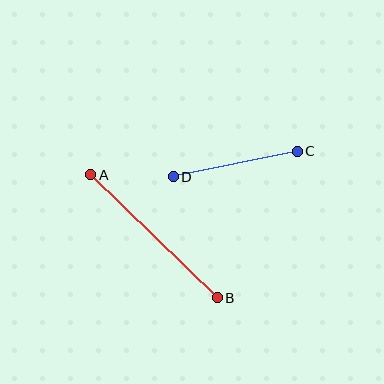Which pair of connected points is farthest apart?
Points A and B are farthest apart.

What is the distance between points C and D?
The distance is approximately 126 pixels.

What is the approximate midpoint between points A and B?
The midpoint is at approximately (154, 236) pixels.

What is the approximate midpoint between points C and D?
The midpoint is at approximately (235, 164) pixels.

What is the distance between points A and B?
The distance is approximately 176 pixels.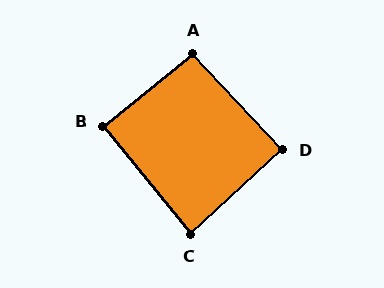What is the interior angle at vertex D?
Approximately 90 degrees (approximately right).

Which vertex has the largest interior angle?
A, at approximately 94 degrees.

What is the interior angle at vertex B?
Approximately 90 degrees (approximately right).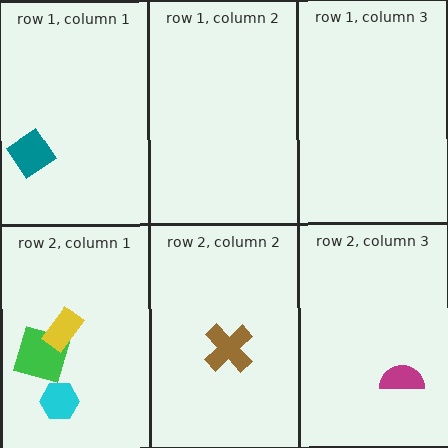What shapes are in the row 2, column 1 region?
The green square, the yellow rectangle, the cyan hexagon.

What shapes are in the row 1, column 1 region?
The teal diamond.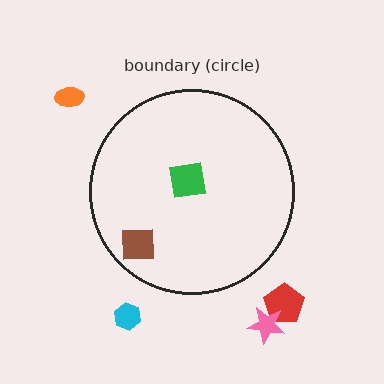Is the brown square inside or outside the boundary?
Inside.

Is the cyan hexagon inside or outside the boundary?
Outside.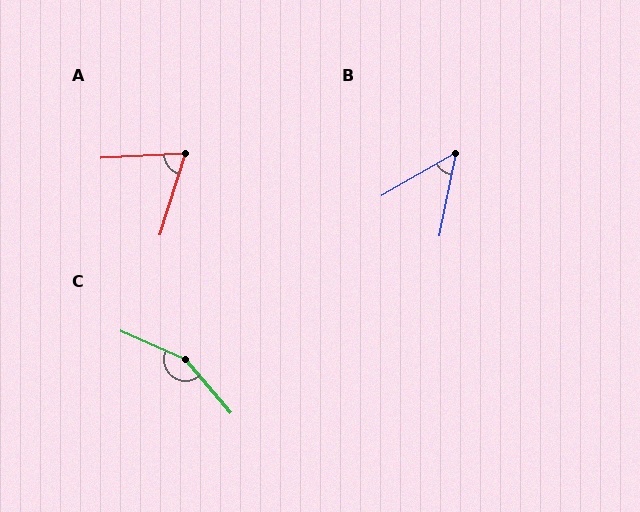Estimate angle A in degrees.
Approximately 70 degrees.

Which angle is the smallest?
B, at approximately 49 degrees.